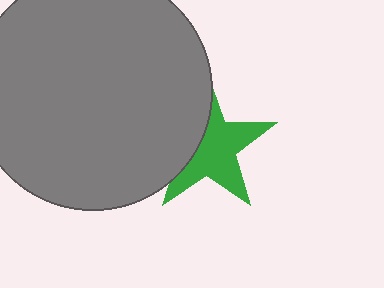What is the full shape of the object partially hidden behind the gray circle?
The partially hidden object is a green star.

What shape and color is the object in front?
The object in front is a gray circle.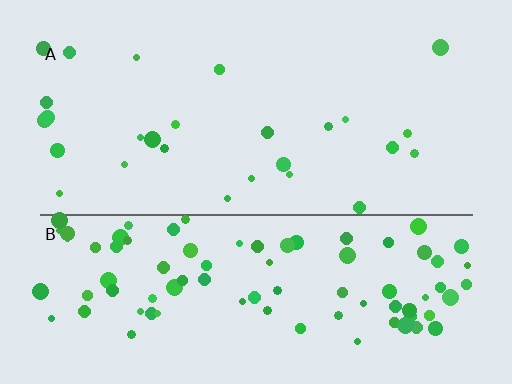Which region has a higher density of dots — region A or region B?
B (the bottom).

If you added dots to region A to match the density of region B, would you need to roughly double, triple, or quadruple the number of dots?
Approximately triple.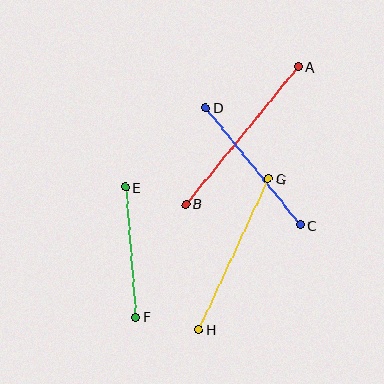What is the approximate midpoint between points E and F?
The midpoint is at approximately (131, 252) pixels.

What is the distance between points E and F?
The distance is approximately 130 pixels.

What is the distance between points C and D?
The distance is approximately 150 pixels.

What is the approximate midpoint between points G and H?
The midpoint is at approximately (233, 254) pixels.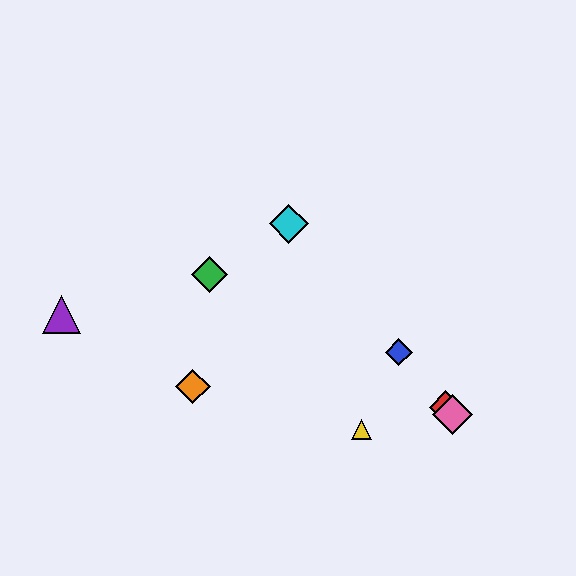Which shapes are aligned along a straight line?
The red diamond, the blue diamond, the cyan diamond, the pink diamond are aligned along a straight line.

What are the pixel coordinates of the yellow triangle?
The yellow triangle is at (362, 430).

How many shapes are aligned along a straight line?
4 shapes (the red diamond, the blue diamond, the cyan diamond, the pink diamond) are aligned along a straight line.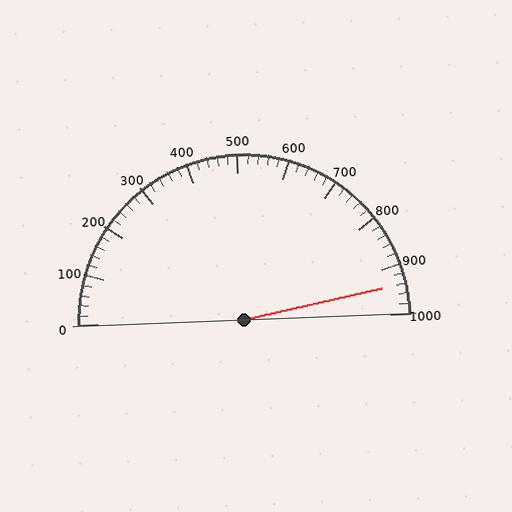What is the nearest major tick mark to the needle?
The nearest major tick mark is 900.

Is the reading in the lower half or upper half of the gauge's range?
The reading is in the upper half of the range (0 to 1000).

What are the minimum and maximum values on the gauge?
The gauge ranges from 0 to 1000.